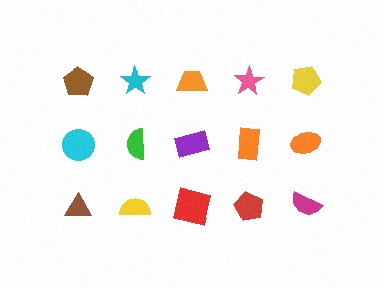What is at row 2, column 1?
A cyan circle.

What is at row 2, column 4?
An orange rectangle.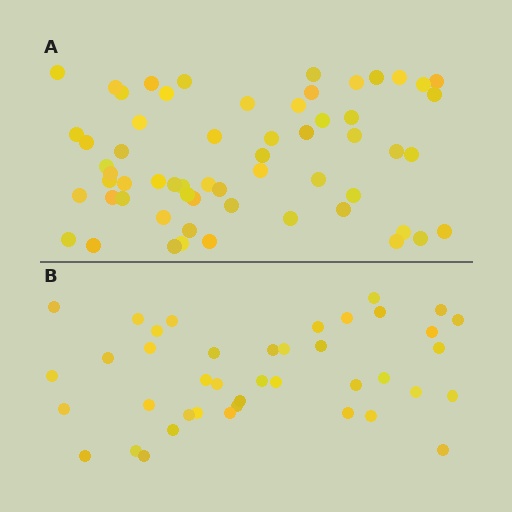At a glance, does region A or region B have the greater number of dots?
Region A (the top region) has more dots.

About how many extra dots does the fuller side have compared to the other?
Region A has approximately 20 more dots than region B.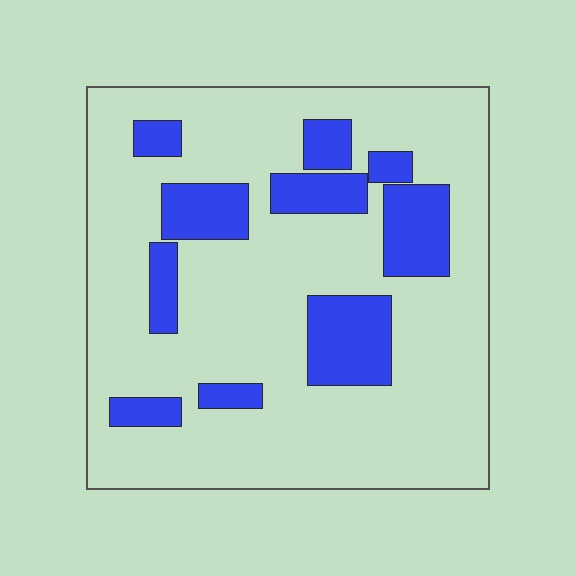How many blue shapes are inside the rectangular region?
10.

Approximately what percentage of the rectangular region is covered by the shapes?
Approximately 20%.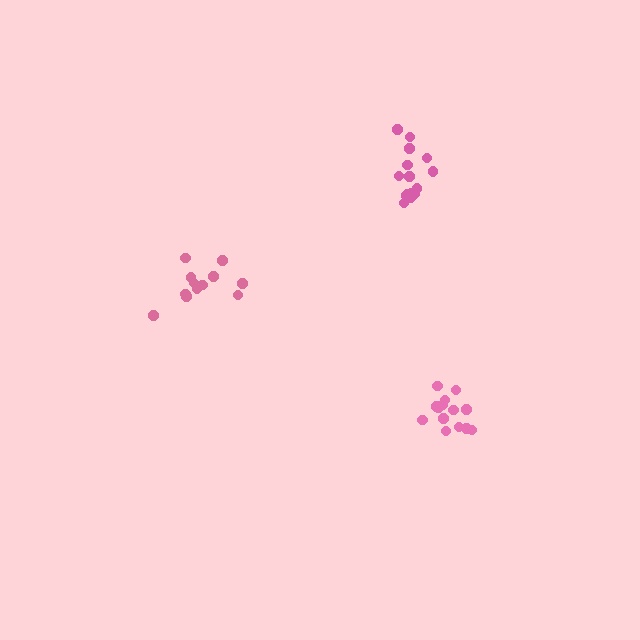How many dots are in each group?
Group 1: 15 dots, Group 2: 14 dots, Group 3: 12 dots (41 total).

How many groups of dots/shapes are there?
There are 3 groups.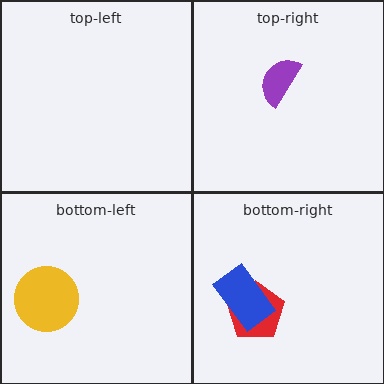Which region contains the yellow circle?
The bottom-left region.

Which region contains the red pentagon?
The bottom-right region.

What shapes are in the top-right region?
The purple semicircle.